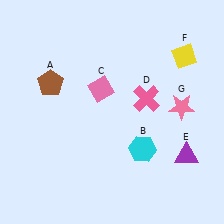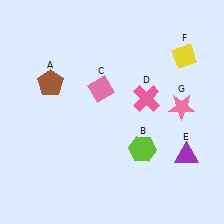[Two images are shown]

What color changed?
The hexagon (B) changed from cyan in Image 1 to lime in Image 2.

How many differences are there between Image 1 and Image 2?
There is 1 difference between the two images.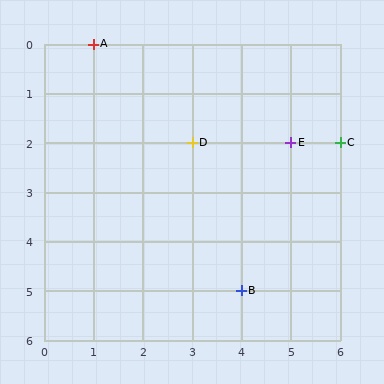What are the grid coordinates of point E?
Point E is at grid coordinates (5, 2).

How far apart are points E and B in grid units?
Points E and B are 1 column and 3 rows apart (about 3.2 grid units diagonally).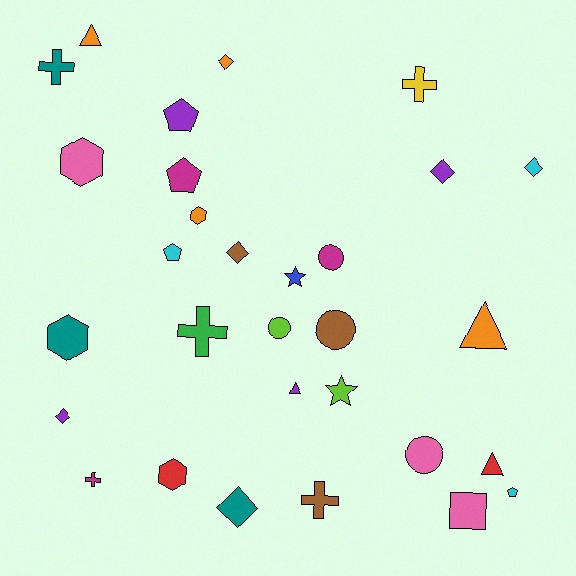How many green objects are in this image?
There is 1 green object.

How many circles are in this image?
There are 4 circles.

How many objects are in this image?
There are 30 objects.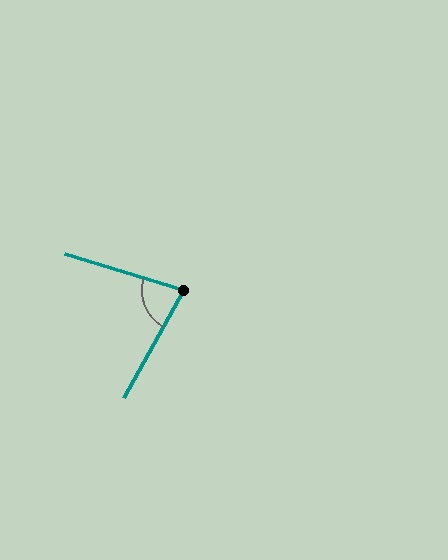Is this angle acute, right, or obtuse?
It is acute.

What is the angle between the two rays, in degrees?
Approximately 78 degrees.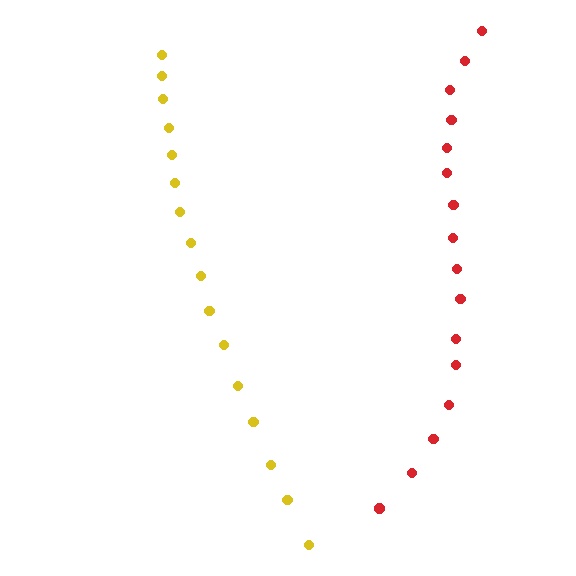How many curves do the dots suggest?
There are 2 distinct paths.